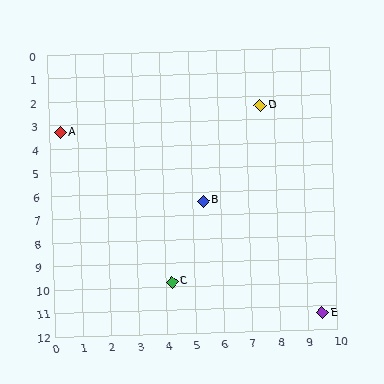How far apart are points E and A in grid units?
Points E and A are about 12.1 grid units apart.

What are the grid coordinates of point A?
Point A is at approximately (0.4, 3.3).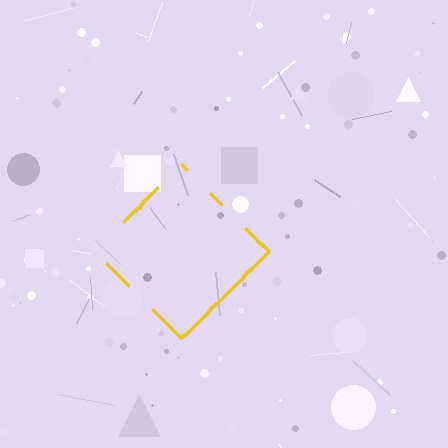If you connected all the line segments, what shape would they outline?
They would outline a diamond.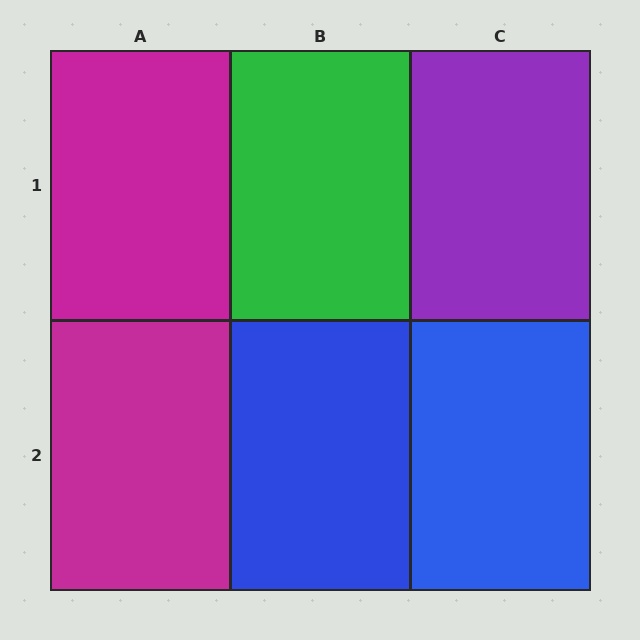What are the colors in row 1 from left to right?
Magenta, green, purple.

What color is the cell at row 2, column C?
Blue.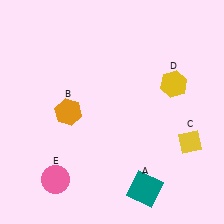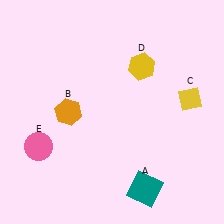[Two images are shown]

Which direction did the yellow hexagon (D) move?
The yellow hexagon (D) moved left.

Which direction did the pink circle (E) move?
The pink circle (E) moved up.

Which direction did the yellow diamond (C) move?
The yellow diamond (C) moved up.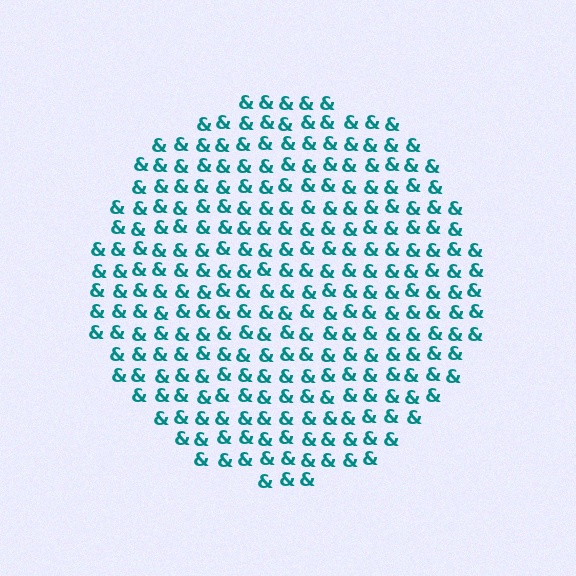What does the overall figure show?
The overall figure shows a circle.